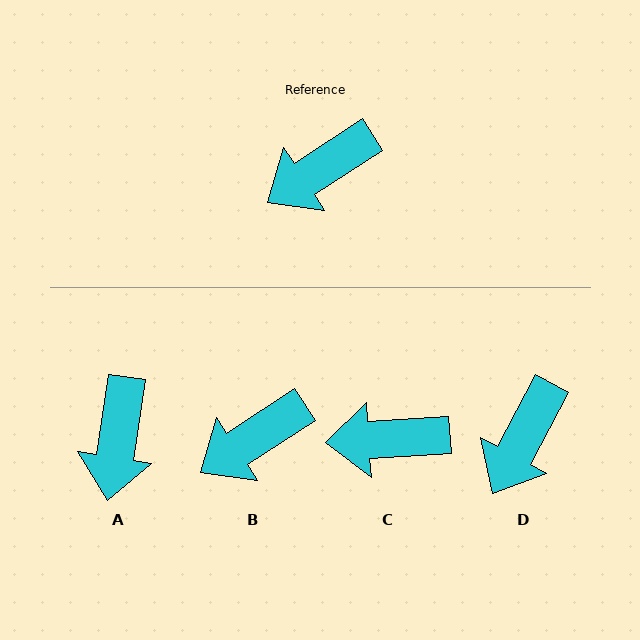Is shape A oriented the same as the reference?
No, it is off by about 48 degrees.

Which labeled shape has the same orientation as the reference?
B.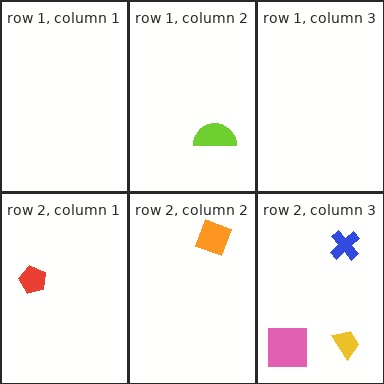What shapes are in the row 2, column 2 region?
The orange diamond.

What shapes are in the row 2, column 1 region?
The red pentagon.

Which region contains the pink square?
The row 2, column 3 region.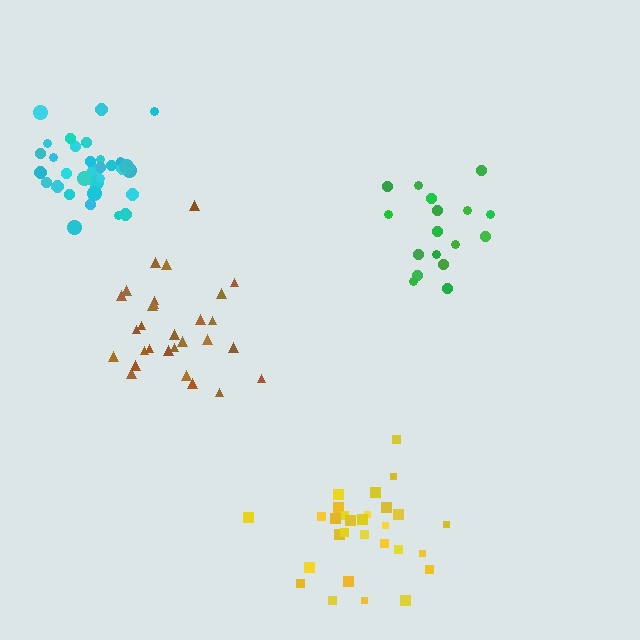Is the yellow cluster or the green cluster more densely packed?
Green.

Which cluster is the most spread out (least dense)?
Yellow.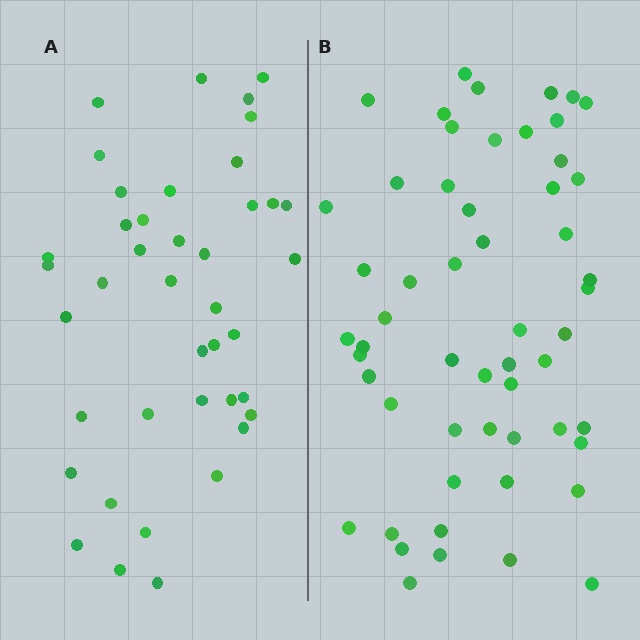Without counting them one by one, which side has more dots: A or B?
Region B (the right region) has more dots.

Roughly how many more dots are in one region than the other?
Region B has approximately 15 more dots than region A.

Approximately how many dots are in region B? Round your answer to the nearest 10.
About 60 dots. (The exact count is 55, which rounds to 60.)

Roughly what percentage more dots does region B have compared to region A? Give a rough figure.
About 35% more.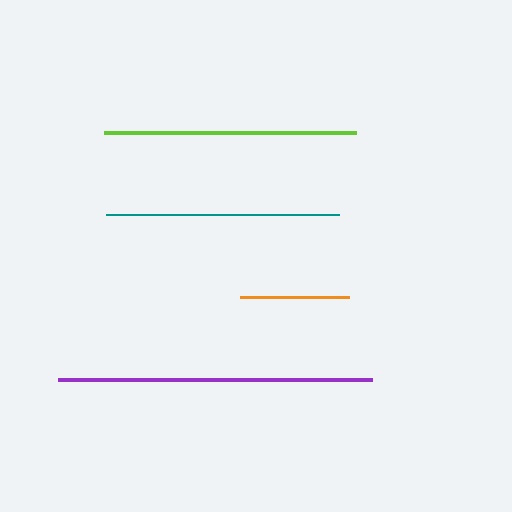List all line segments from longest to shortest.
From longest to shortest: purple, lime, teal, orange.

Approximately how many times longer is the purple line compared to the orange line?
The purple line is approximately 2.9 times the length of the orange line.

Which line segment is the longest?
The purple line is the longest at approximately 314 pixels.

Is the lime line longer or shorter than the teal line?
The lime line is longer than the teal line.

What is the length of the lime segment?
The lime segment is approximately 252 pixels long.